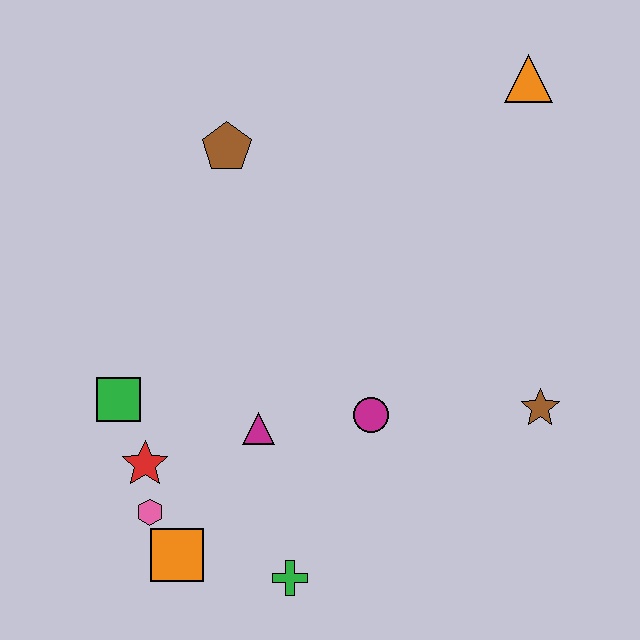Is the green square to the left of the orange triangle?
Yes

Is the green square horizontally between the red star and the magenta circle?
No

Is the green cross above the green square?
No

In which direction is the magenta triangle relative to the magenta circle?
The magenta triangle is to the left of the magenta circle.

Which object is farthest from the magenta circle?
The orange triangle is farthest from the magenta circle.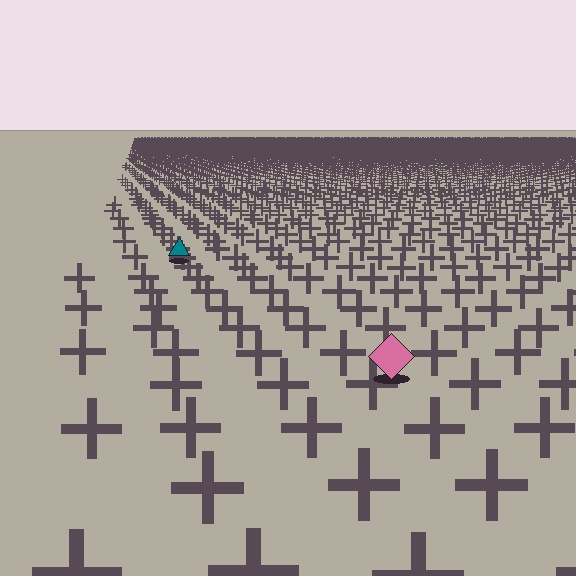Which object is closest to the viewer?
The pink diamond is closest. The texture marks near it are larger and more spread out.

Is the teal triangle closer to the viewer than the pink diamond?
No. The pink diamond is closer — you can tell from the texture gradient: the ground texture is coarser near it.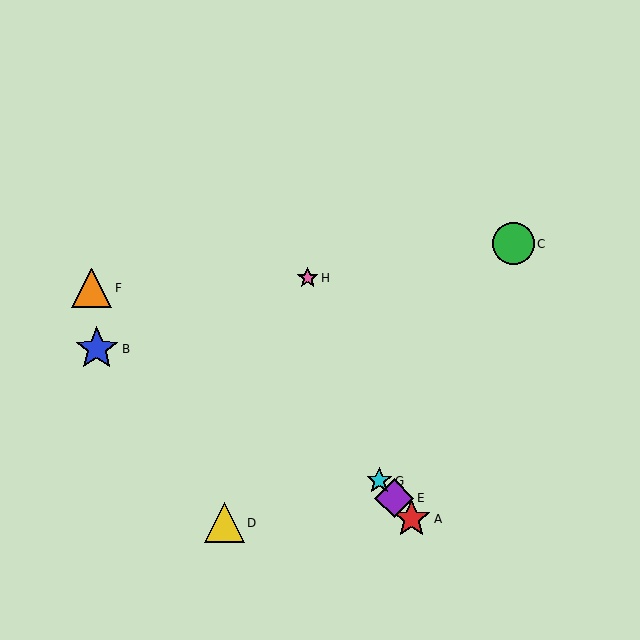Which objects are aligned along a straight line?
Objects A, E, G are aligned along a straight line.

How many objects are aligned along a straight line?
3 objects (A, E, G) are aligned along a straight line.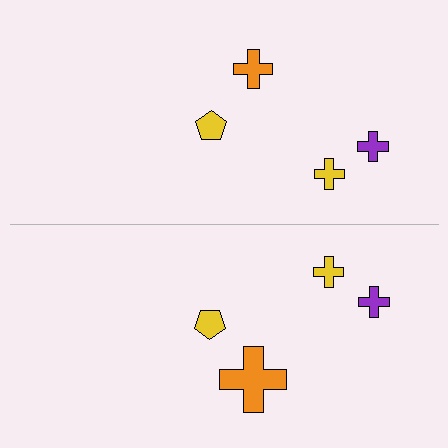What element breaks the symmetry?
The orange cross on the bottom side has a different size than its mirror counterpart.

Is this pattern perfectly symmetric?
No, the pattern is not perfectly symmetric. The orange cross on the bottom side has a different size than its mirror counterpart.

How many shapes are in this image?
There are 8 shapes in this image.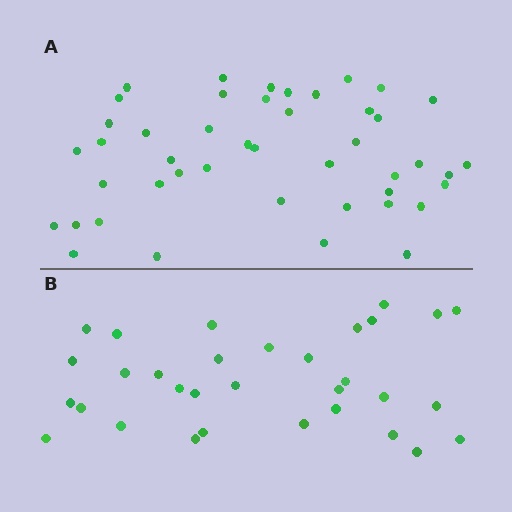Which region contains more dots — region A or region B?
Region A (the top region) has more dots.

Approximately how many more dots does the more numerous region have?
Region A has approximately 15 more dots than region B.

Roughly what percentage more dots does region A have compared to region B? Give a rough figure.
About 40% more.